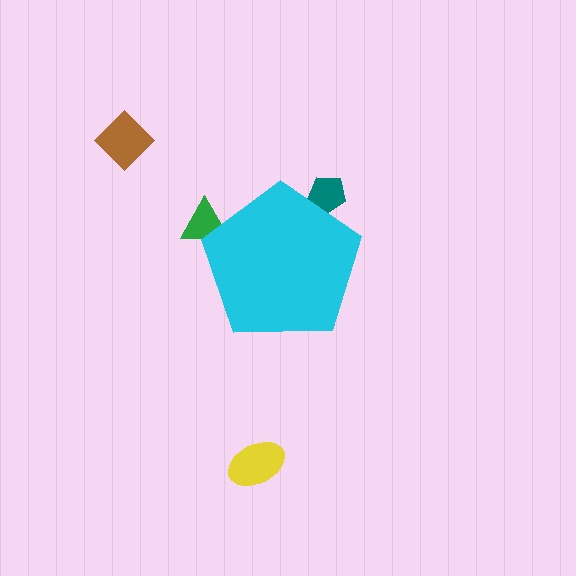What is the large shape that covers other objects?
A cyan pentagon.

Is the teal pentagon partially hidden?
Yes, the teal pentagon is partially hidden behind the cyan pentagon.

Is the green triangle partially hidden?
Yes, the green triangle is partially hidden behind the cyan pentagon.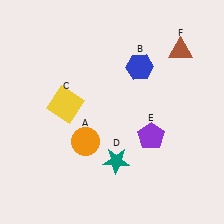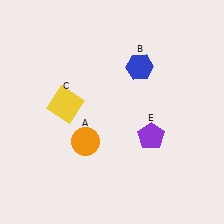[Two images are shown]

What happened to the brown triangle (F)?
The brown triangle (F) was removed in Image 2. It was in the top-right area of Image 1.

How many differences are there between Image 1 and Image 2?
There are 2 differences between the two images.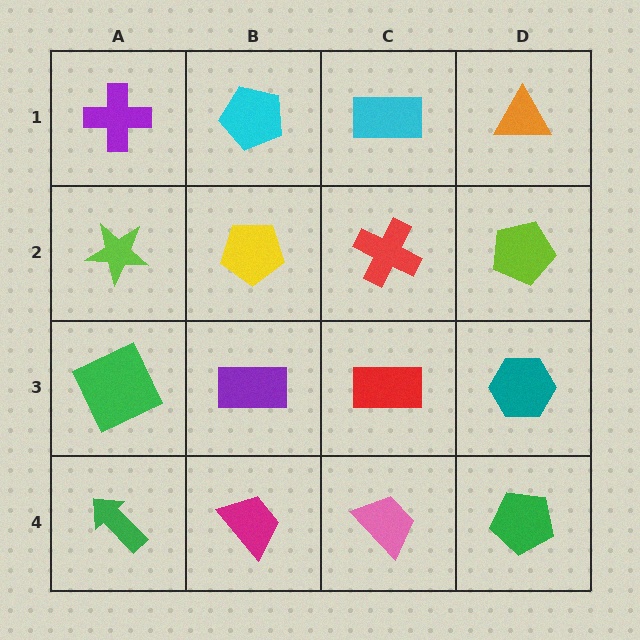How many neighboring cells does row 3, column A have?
3.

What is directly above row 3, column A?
A lime star.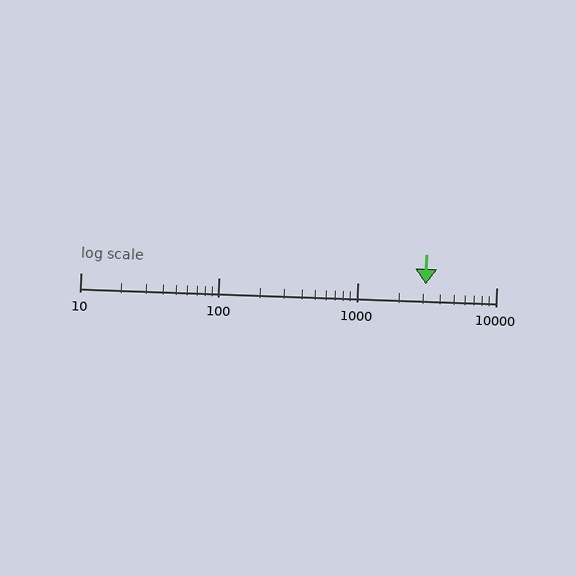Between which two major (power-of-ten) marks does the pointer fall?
The pointer is between 1000 and 10000.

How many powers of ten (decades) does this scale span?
The scale spans 3 decades, from 10 to 10000.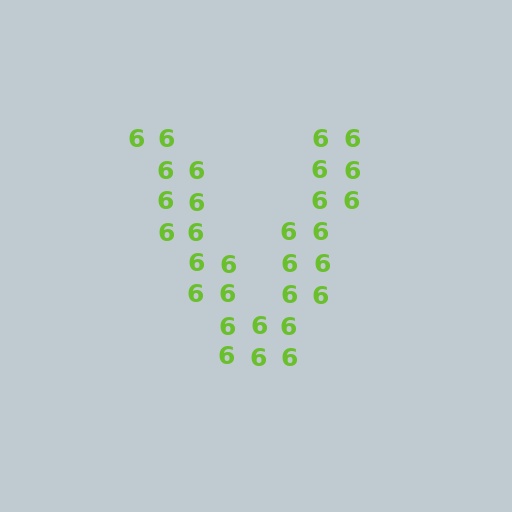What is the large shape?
The large shape is the letter V.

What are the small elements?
The small elements are digit 6's.